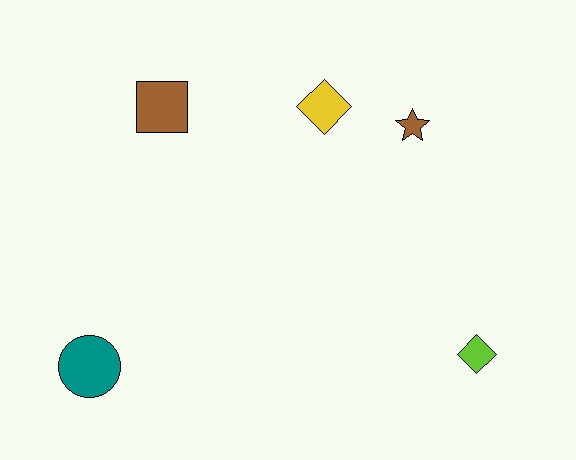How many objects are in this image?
There are 5 objects.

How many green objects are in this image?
There are no green objects.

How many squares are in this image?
There is 1 square.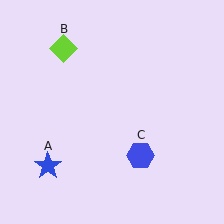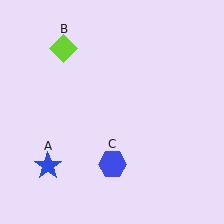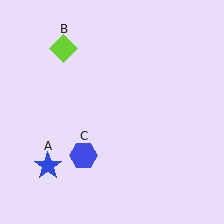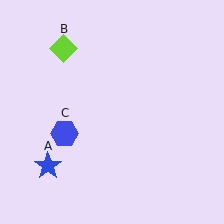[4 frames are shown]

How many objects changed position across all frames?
1 object changed position: blue hexagon (object C).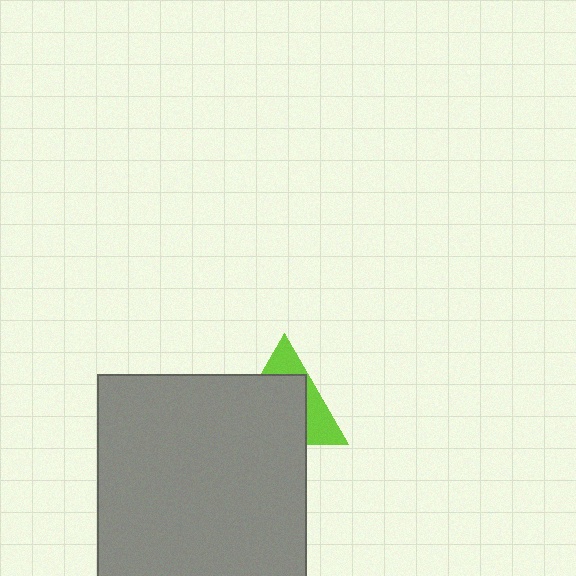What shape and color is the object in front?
The object in front is a gray square.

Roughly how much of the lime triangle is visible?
A small part of it is visible (roughly 34%).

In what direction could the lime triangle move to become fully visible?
The lime triangle could move up. That would shift it out from behind the gray square entirely.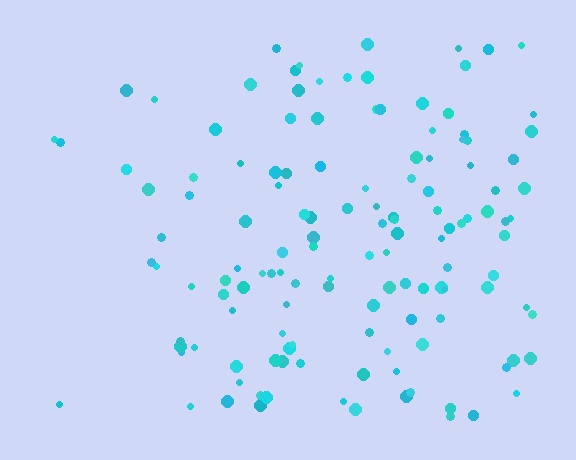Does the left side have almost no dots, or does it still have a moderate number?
Still a moderate number, just noticeably fewer than the right.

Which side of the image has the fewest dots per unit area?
The left.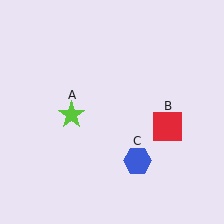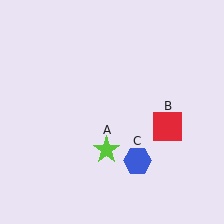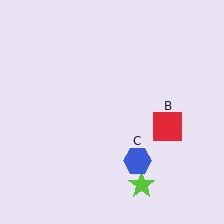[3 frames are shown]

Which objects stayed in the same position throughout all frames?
Red square (object B) and blue hexagon (object C) remained stationary.